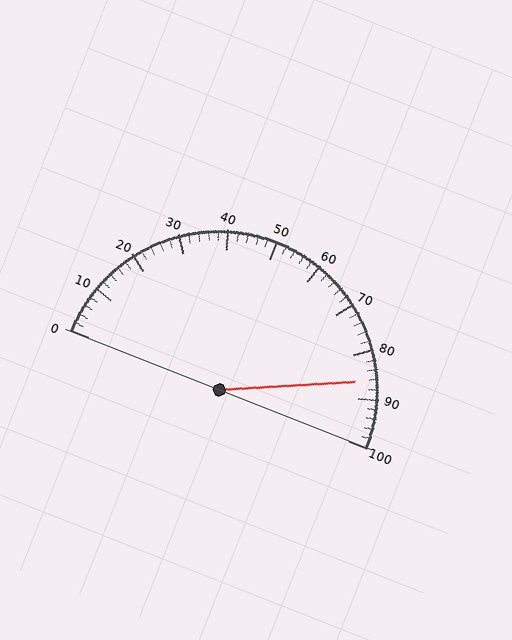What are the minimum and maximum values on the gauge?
The gauge ranges from 0 to 100.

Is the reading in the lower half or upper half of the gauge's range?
The reading is in the upper half of the range (0 to 100).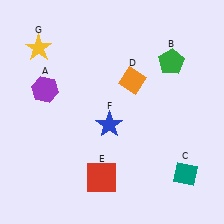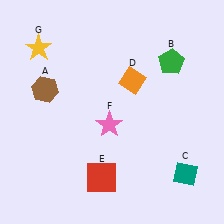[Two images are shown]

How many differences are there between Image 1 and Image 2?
There are 2 differences between the two images.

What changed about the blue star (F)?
In Image 1, F is blue. In Image 2, it changed to pink.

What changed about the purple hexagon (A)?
In Image 1, A is purple. In Image 2, it changed to brown.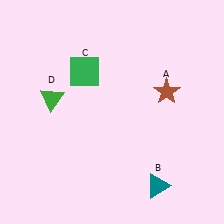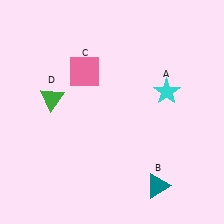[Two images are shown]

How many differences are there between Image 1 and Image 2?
There are 2 differences between the two images.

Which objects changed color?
A changed from brown to cyan. C changed from green to pink.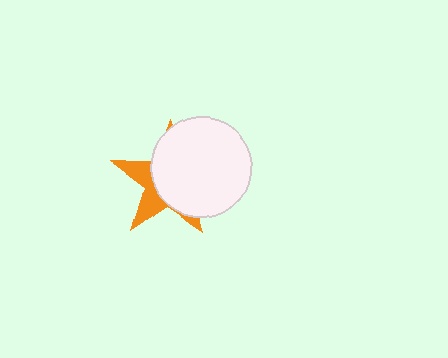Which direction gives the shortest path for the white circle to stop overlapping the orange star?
Moving right gives the shortest separation.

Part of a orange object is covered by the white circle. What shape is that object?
It is a star.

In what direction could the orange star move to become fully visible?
The orange star could move left. That would shift it out from behind the white circle entirely.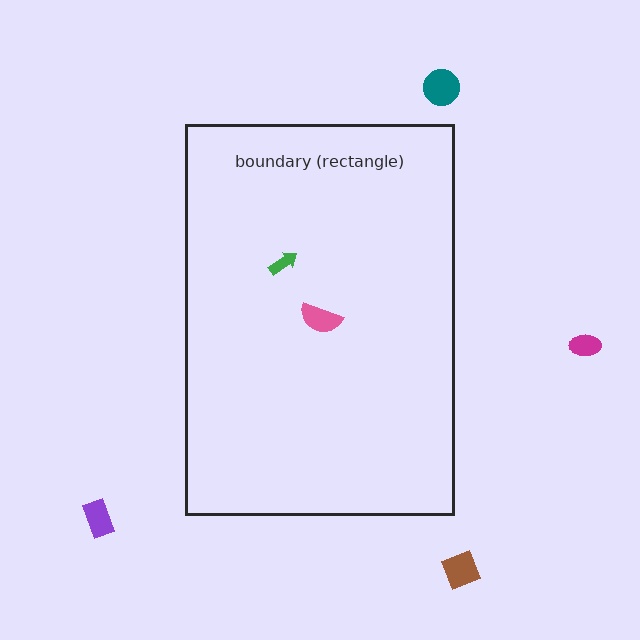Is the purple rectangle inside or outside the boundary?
Outside.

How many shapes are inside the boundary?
2 inside, 4 outside.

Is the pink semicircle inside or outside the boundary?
Inside.